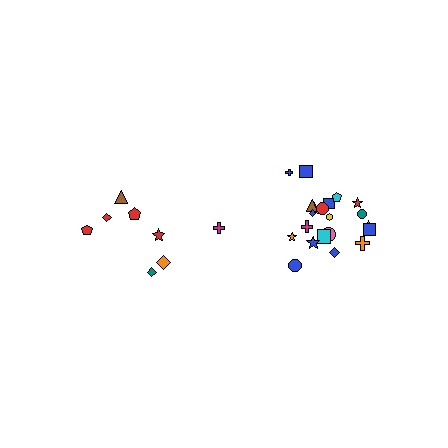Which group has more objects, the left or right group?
The right group.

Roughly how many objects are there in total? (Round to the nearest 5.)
Roughly 30 objects in total.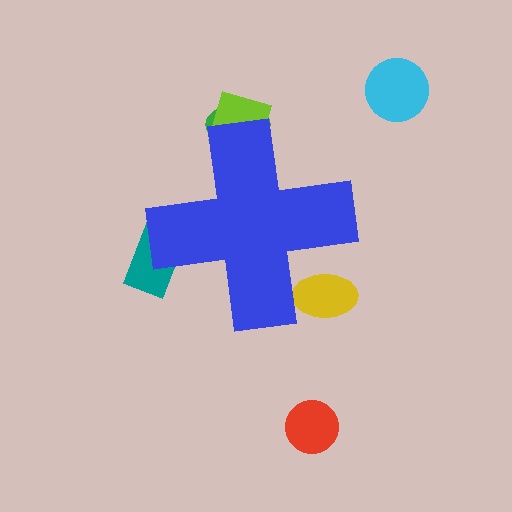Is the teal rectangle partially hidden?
Yes, the teal rectangle is partially hidden behind the blue cross.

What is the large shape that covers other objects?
A blue cross.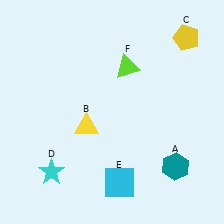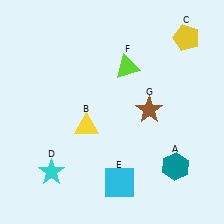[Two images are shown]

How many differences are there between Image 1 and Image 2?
There is 1 difference between the two images.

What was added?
A brown star (G) was added in Image 2.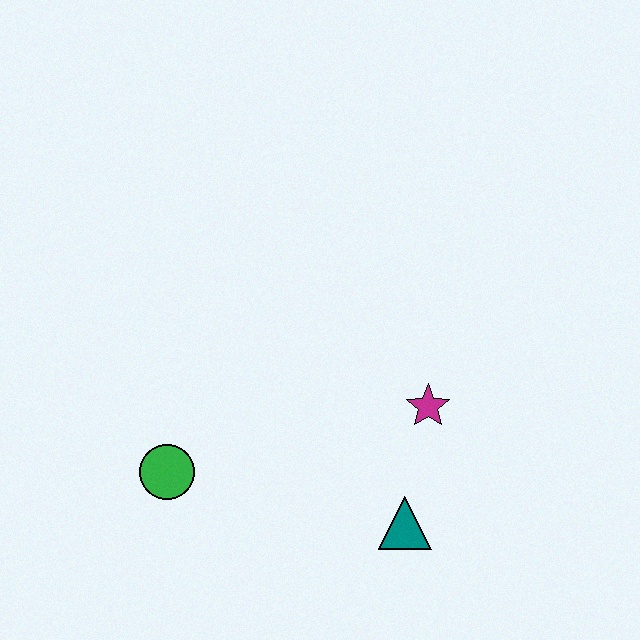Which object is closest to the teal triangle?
The magenta star is closest to the teal triangle.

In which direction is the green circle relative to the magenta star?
The green circle is to the left of the magenta star.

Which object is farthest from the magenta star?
The green circle is farthest from the magenta star.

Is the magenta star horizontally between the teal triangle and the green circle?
No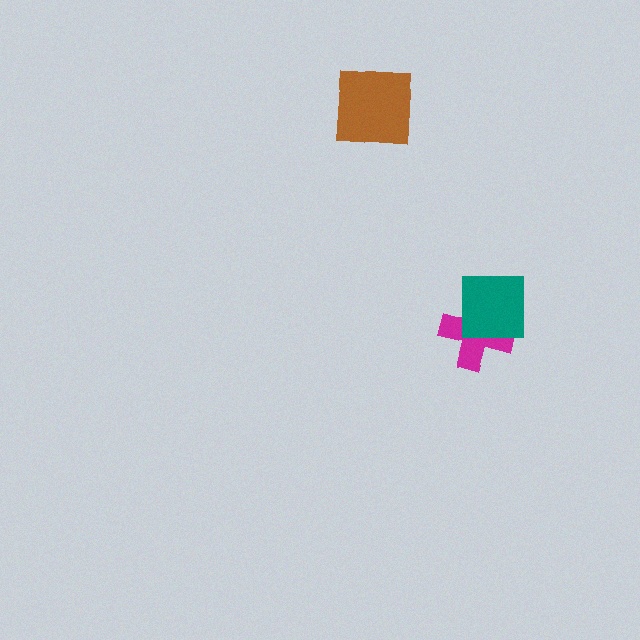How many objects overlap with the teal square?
1 object overlaps with the teal square.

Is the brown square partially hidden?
No, no other shape covers it.